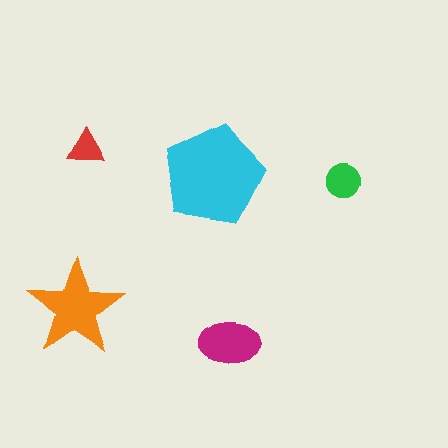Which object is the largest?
The cyan pentagon.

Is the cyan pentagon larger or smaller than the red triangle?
Larger.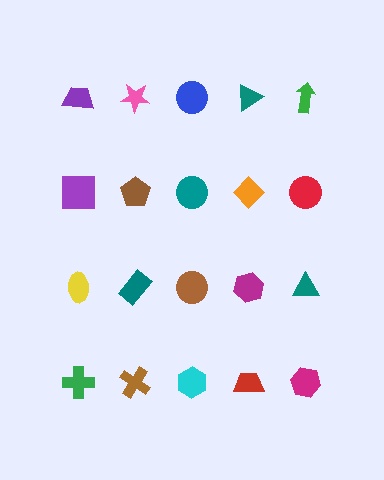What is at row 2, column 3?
A teal circle.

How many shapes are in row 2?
5 shapes.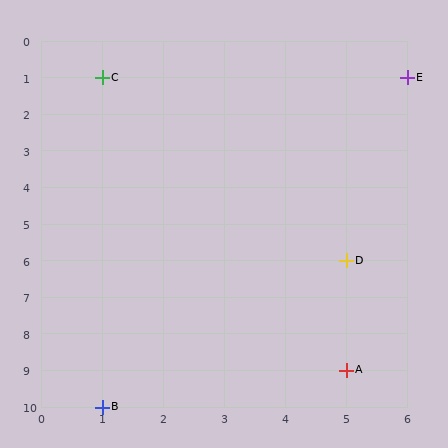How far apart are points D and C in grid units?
Points D and C are 4 columns and 5 rows apart (about 6.4 grid units diagonally).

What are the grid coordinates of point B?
Point B is at grid coordinates (1, 10).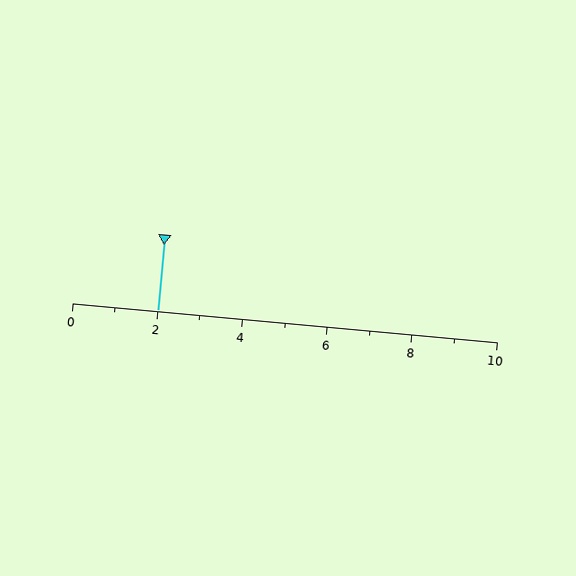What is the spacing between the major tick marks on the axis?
The major ticks are spaced 2 apart.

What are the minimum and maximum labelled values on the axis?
The axis runs from 0 to 10.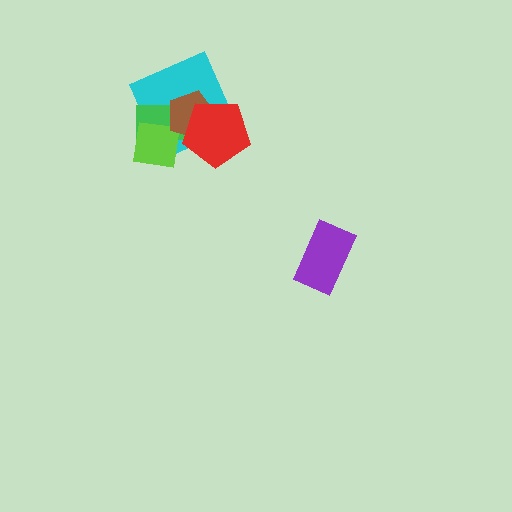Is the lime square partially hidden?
Yes, it is partially covered by another shape.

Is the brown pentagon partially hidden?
Yes, it is partially covered by another shape.